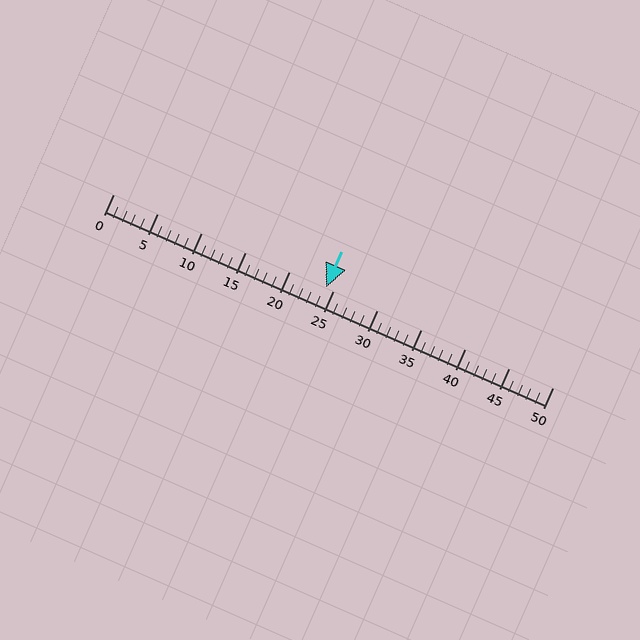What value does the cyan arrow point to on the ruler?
The cyan arrow points to approximately 24.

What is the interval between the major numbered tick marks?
The major tick marks are spaced 5 units apart.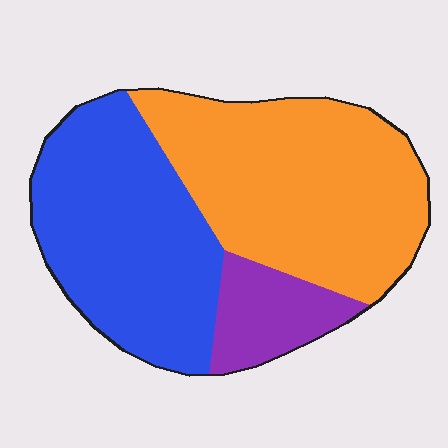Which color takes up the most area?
Orange, at roughly 45%.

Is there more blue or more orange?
Orange.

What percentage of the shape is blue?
Blue takes up between a quarter and a half of the shape.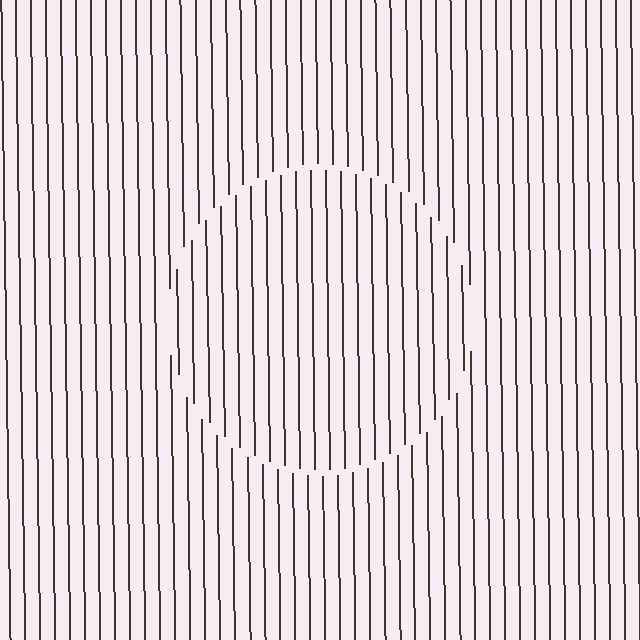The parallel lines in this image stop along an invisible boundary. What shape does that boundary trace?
An illusory circle. The interior of the shape contains the same grating, shifted by half a period — the contour is defined by the phase discontinuity where line-ends from the inner and outer gratings abut.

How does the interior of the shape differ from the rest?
The interior of the shape contains the same grating, shifted by half a period — the contour is defined by the phase discontinuity where line-ends from the inner and outer gratings abut.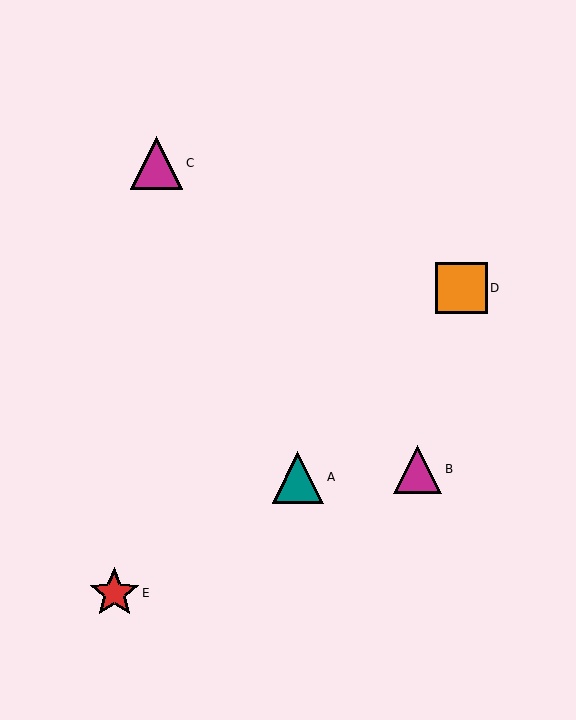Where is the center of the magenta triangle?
The center of the magenta triangle is at (418, 469).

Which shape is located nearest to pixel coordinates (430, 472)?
The magenta triangle (labeled B) at (418, 469) is nearest to that location.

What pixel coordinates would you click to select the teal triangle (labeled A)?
Click at (298, 478) to select the teal triangle A.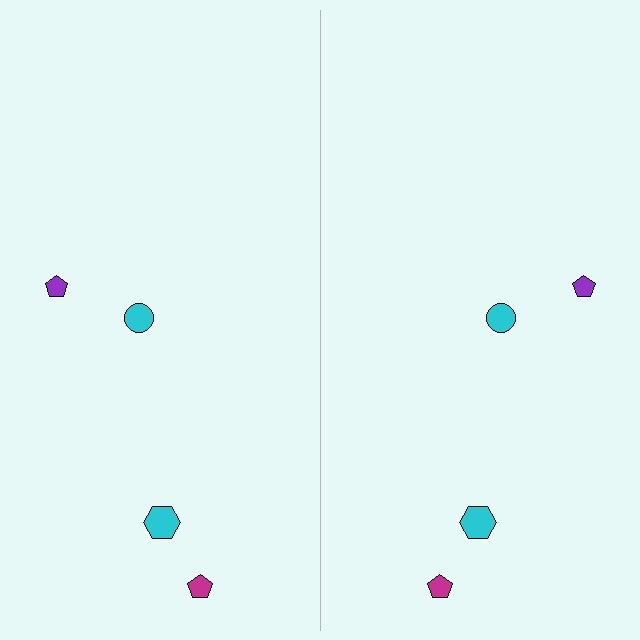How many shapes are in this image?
There are 8 shapes in this image.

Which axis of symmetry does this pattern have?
The pattern has a vertical axis of symmetry running through the center of the image.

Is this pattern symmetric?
Yes, this pattern has bilateral (reflection) symmetry.